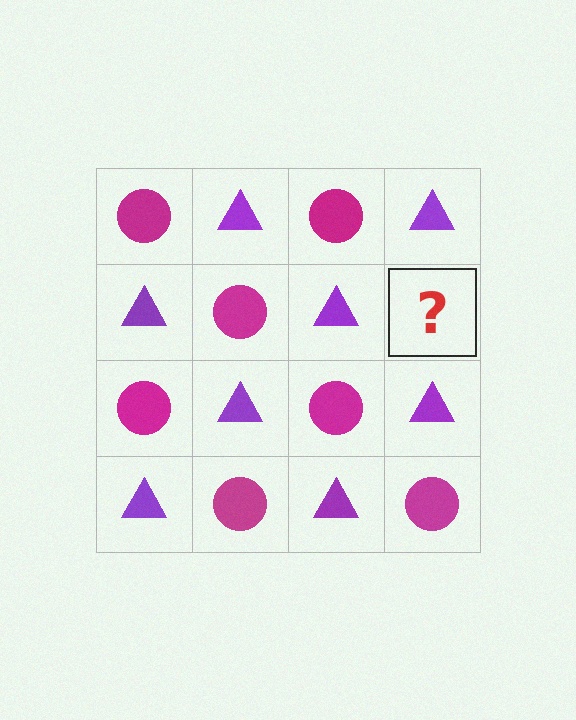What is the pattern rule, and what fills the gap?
The rule is that it alternates magenta circle and purple triangle in a checkerboard pattern. The gap should be filled with a magenta circle.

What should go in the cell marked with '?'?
The missing cell should contain a magenta circle.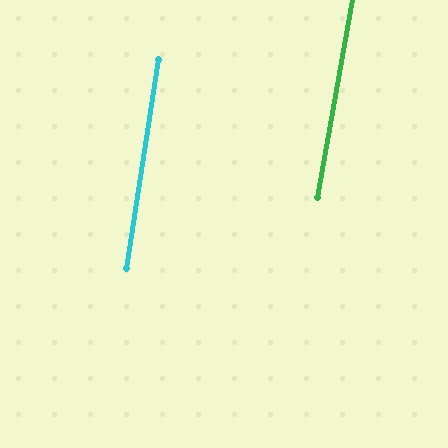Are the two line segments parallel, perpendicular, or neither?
Parallel — their directions differ by only 1.2°.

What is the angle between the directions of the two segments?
Approximately 1 degree.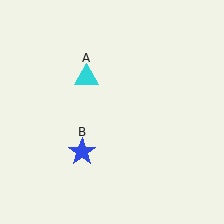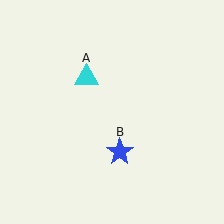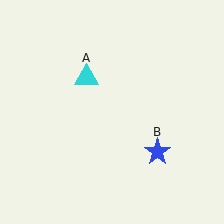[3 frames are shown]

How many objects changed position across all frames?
1 object changed position: blue star (object B).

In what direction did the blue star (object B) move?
The blue star (object B) moved right.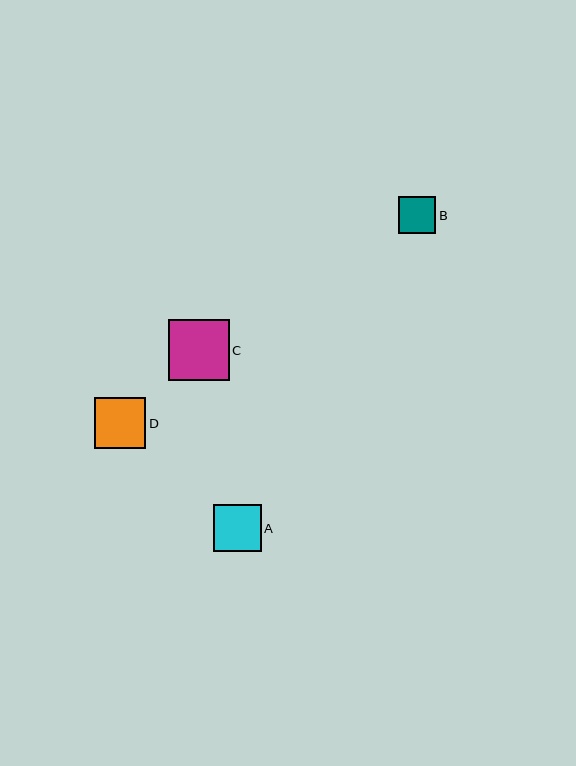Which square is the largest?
Square C is the largest with a size of approximately 61 pixels.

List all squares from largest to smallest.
From largest to smallest: C, D, A, B.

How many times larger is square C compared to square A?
Square C is approximately 1.3 times the size of square A.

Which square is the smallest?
Square B is the smallest with a size of approximately 37 pixels.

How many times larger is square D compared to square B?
Square D is approximately 1.4 times the size of square B.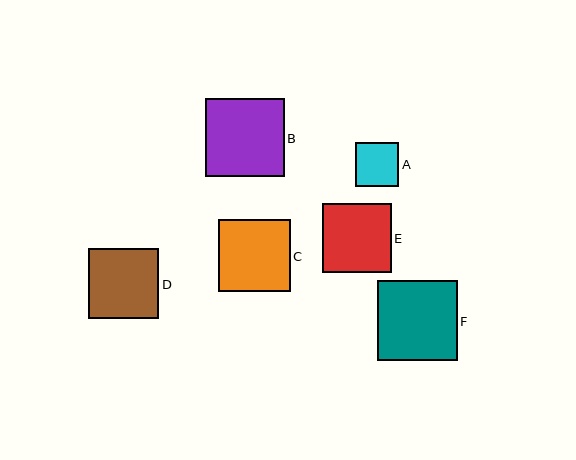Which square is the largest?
Square F is the largest with a size of approximately 80 pixels.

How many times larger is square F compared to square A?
Square F is approximately 1.8 times the size of square A.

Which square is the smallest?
Square A is the smallest with a size of approximately 43 pixels.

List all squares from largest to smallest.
From largest to smallest: F, B, C, D, E, A.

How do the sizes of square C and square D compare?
Square C and square D are approximately the same size.